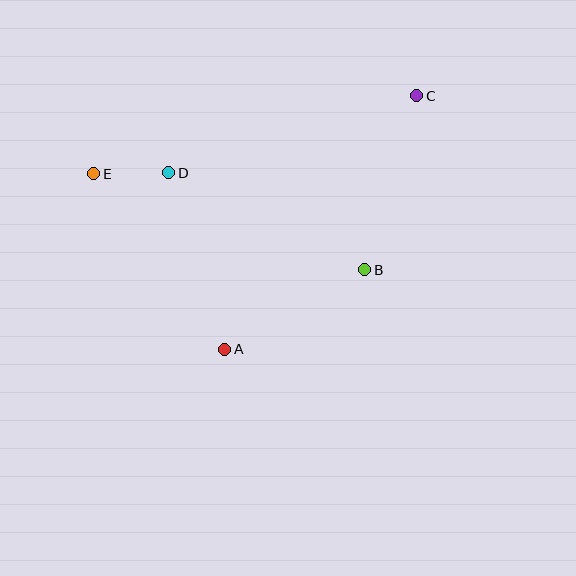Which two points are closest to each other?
Points D and E are closest to each other.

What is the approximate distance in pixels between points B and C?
The distance between B and C is approximately 182 pixels.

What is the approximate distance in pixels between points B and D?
The distance between B and D is approximately 219 pixels.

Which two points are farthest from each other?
Points C and E are farthest from each other.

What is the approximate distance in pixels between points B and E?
The distance between B and E is approximately 288 pixels.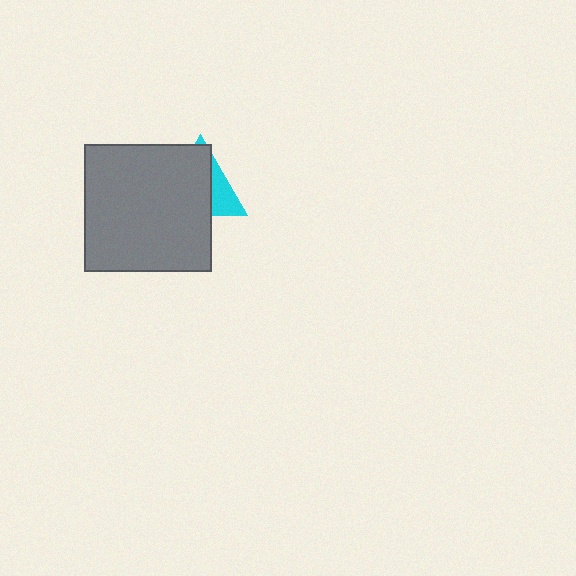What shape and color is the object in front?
The object in front is a gray square.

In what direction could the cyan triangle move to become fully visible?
The cyan triangle could move toward the upper-right. That would shift it out from behind the gray square entirely.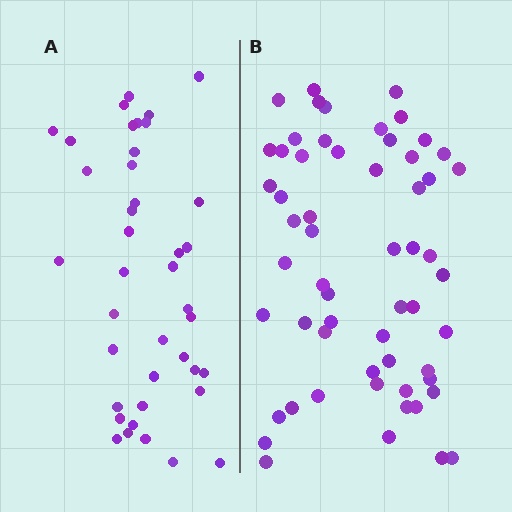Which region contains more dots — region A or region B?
Region B (the right region) has more dots.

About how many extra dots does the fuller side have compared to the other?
Region B has approximately 20 more dots than region A.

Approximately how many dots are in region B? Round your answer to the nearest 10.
About 60 dots. (The exact count is 58, which rounds to 60.)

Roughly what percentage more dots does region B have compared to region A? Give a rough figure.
About 45% more.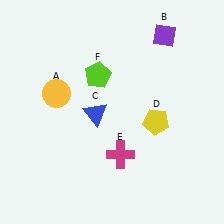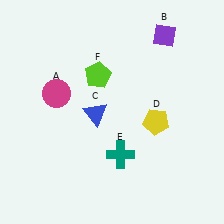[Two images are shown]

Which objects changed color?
A changed from yellow to magenta. E changed from magenta to teal.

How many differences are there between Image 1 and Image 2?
There are 2 differences between the two images.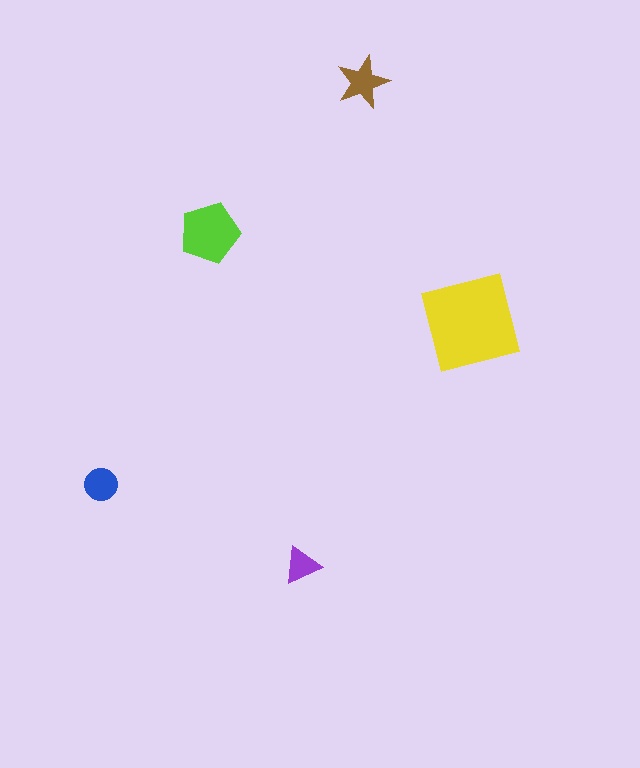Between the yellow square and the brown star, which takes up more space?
The yellow square.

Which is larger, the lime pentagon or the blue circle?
The lime pentagon.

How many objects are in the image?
There are 5 objects in the image.